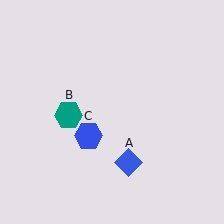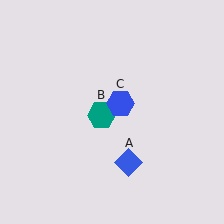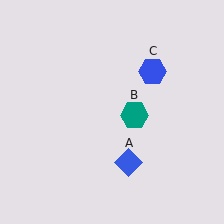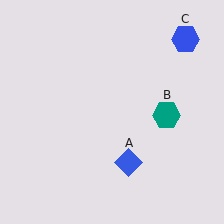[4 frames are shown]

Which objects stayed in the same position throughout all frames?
Blue diamond (object A) remained stationary.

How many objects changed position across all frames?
2 objects changed position: teal hexagon (object B), blue hexagon (object C).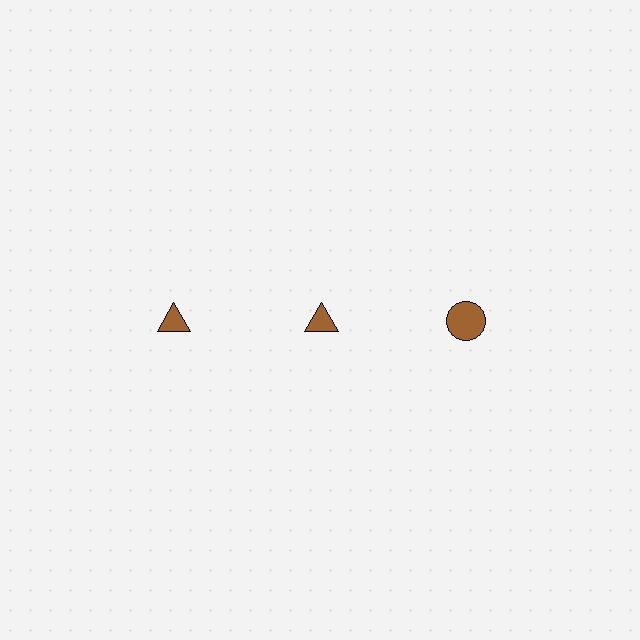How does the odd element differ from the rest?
It has a different shape: circle instead of triangle.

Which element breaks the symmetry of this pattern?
The brown circle in the top row, center column breaks the symmetry. All other shapes are brown triangles.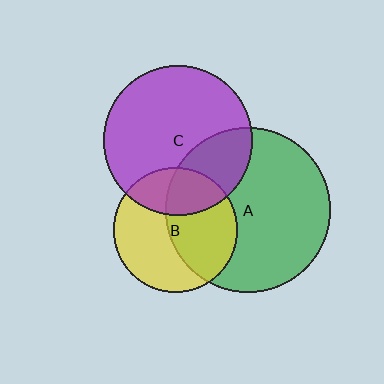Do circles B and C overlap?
Yes.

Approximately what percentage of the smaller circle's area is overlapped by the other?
Approximately 25%.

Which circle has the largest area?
Circle A (green).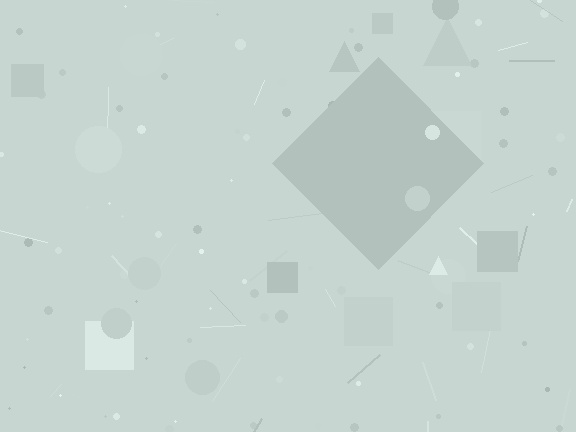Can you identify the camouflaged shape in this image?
The camouflaged shape is a diamond.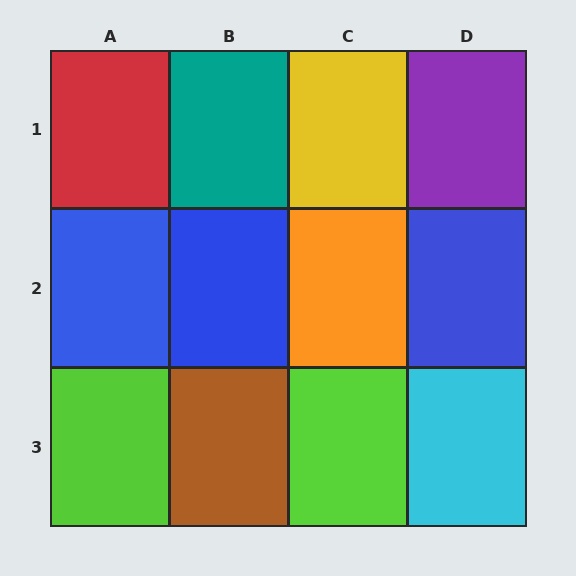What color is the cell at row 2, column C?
Orange.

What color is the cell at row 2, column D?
Blue.